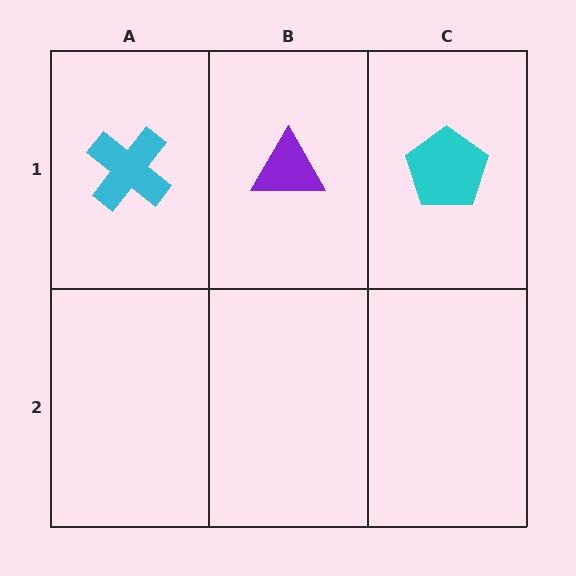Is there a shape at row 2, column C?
No, that cell is empty.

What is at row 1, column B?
A purple triangle.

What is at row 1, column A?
A cyan cross.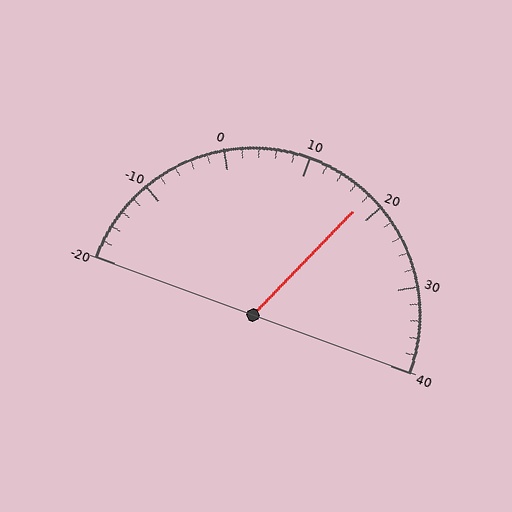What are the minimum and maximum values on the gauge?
The gauge ranges from -20 to 40.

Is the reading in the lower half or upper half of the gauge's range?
The reading is in the upper half of the range (-20 to 40).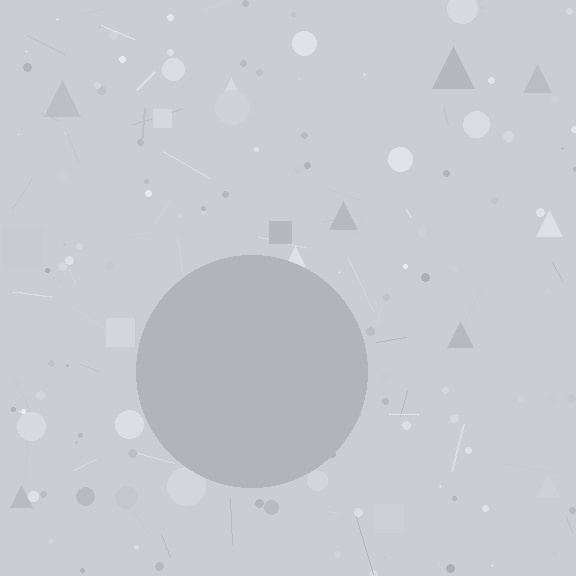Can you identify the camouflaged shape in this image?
The camouflaged shape is a circle.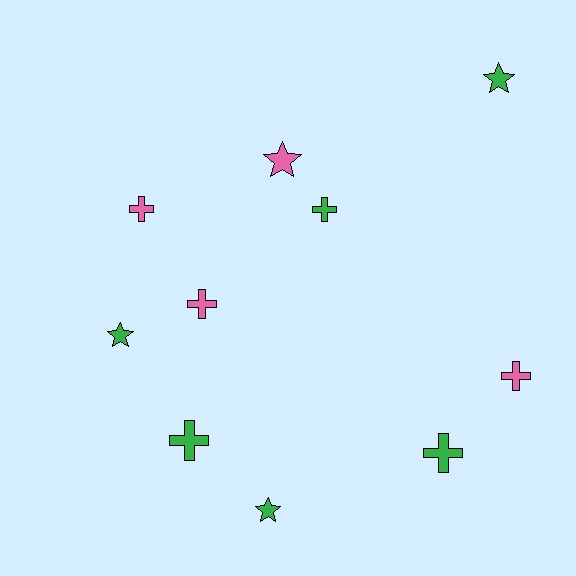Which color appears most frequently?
Green, with 6 objects.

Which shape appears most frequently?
Cross, with 6 objects.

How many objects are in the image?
There are 10 objects.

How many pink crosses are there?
There are 3 pink crosses.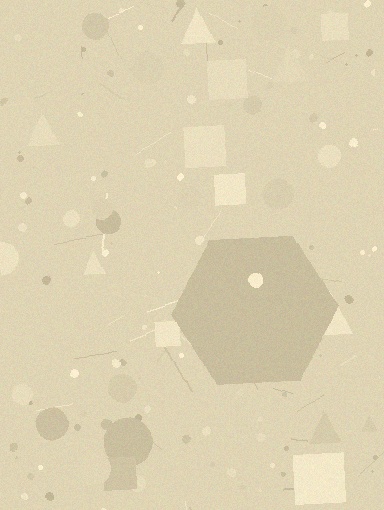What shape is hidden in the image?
A hexagon is hidden in the image.